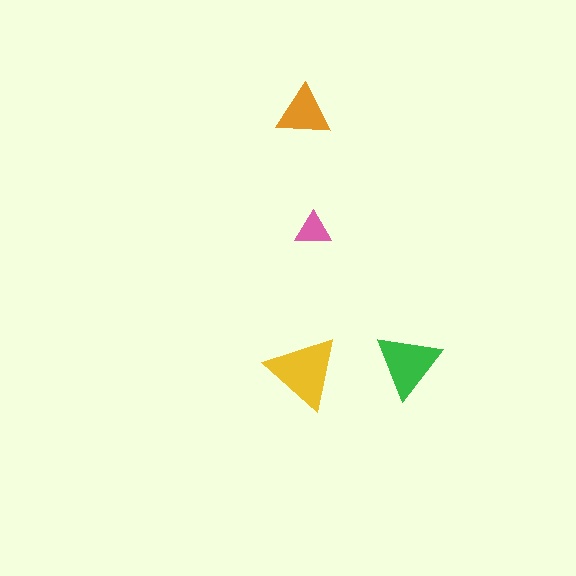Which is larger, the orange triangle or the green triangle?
The green one.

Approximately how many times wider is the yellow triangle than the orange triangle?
About 1.5 times wider.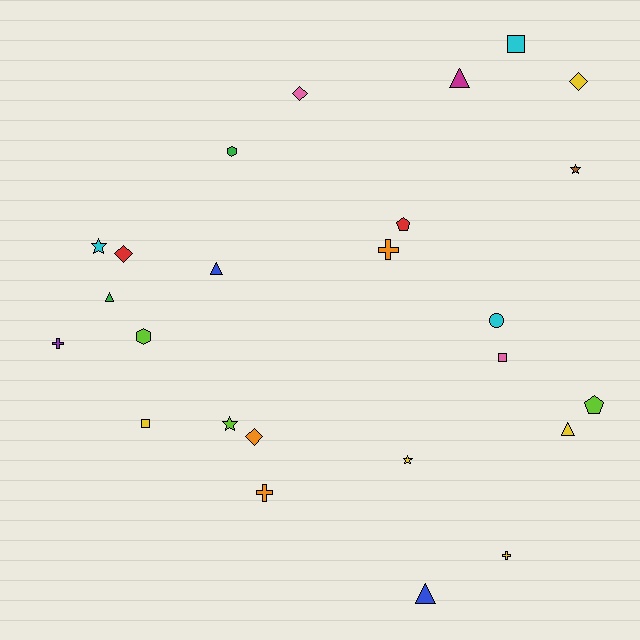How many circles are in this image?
There is 1 circle.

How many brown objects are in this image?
There is 1 brown object.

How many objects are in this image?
There are 25 objects.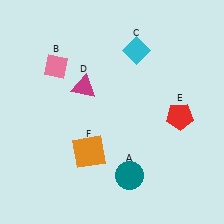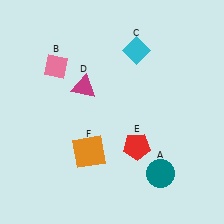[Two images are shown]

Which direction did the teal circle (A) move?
The teal circle (A) moved right.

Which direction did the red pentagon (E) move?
The red pentagon (E) moved left.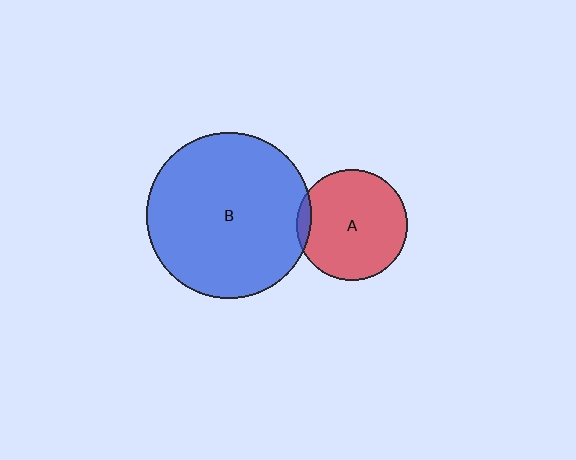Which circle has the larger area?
Circle B (blue).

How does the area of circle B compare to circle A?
Approximately 2.2 times.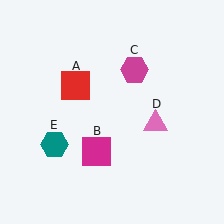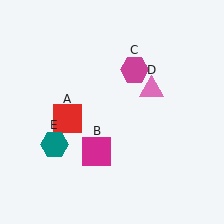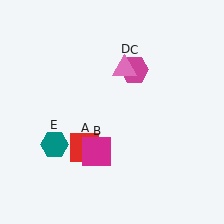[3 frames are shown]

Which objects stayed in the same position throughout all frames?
Magenta square (object B) and magenta hexagon (object C) and teal hexagon (object E) remained stationary.